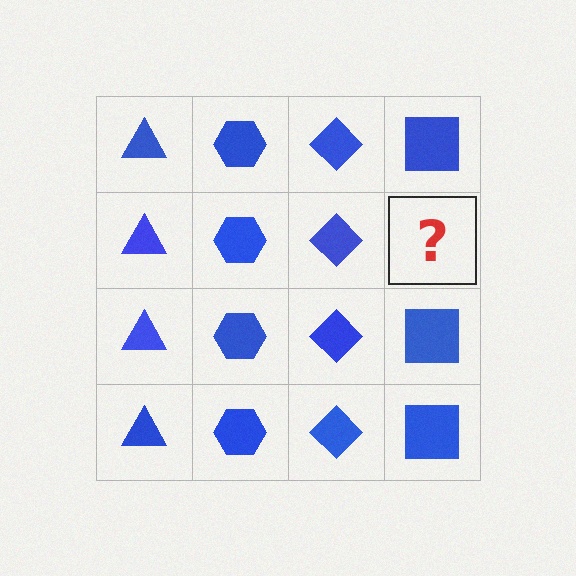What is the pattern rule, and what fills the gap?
The rule is that each column has a consistent shape. The gap should be filled with a blue square.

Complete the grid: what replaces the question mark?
The question mark should be replaced with a blue square.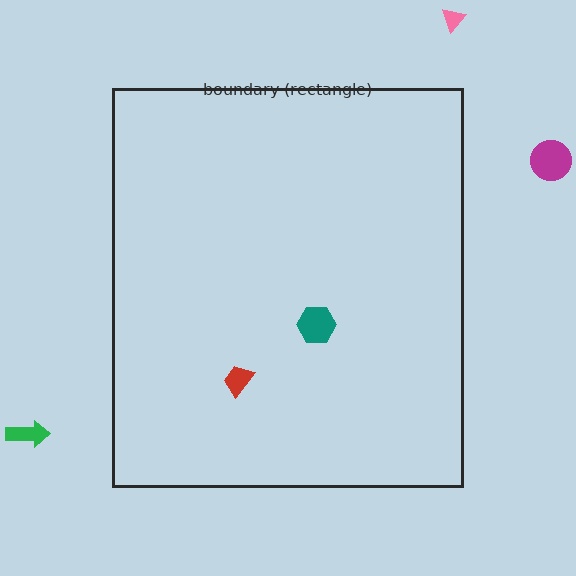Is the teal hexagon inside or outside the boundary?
Inside.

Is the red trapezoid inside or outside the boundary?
Inside.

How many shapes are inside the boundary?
2 inside, 3 outside.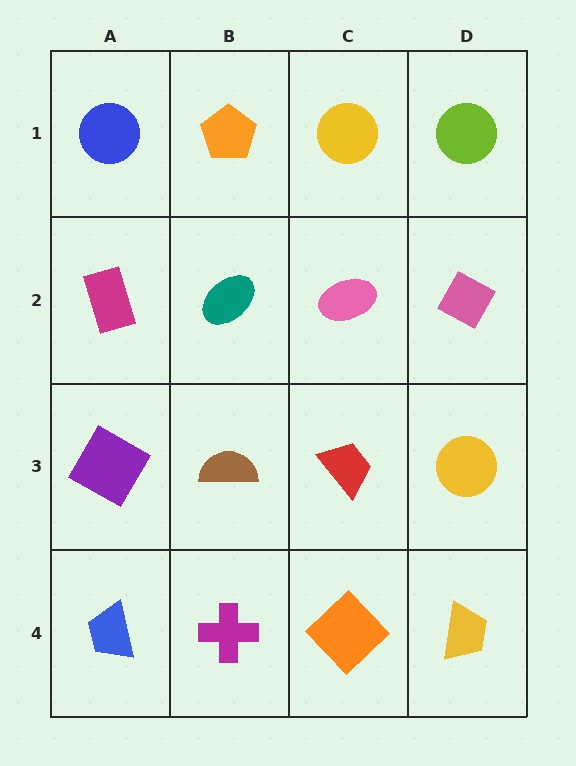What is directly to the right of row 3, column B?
A red trapezoid.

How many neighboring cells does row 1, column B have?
3.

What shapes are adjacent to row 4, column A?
A purple square (row 3, column A), a magenta cross (row 4, column B).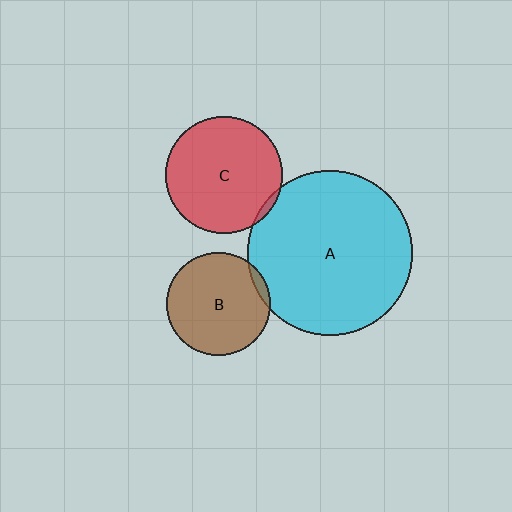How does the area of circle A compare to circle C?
Approximately 2.0 times.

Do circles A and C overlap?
Yes.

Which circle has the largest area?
Circle A (cyan).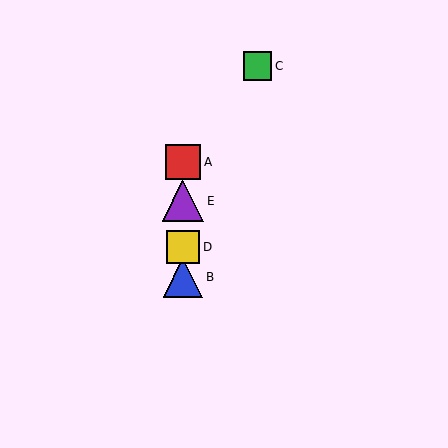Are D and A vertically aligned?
Yes, both are at x≈183.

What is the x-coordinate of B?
Object B is at x≈183.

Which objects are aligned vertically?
Objects A, B, D, E are aligned vertically.